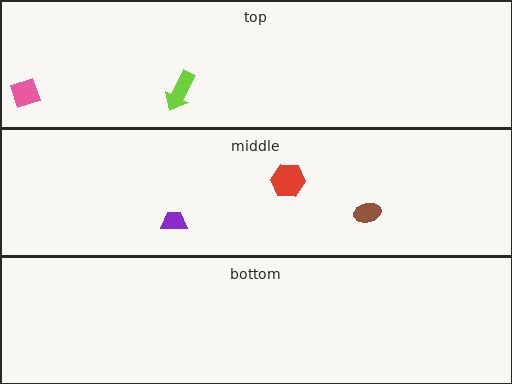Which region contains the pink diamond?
The top region.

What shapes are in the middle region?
The red hexagon, the brown ellipse, the purple trapezoid.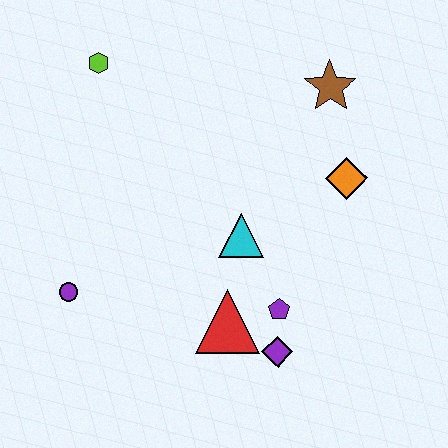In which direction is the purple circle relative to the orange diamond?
The purple circle is to the left of the orange diamond.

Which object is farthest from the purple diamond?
The lime hexagon is farthest from the purple diamond.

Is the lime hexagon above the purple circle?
Yes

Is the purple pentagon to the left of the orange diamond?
Yes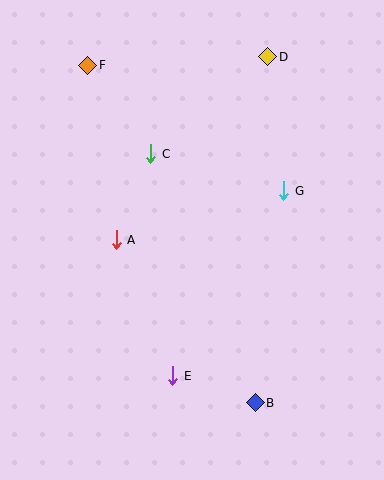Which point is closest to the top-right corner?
Point D is closest to the top-right corner.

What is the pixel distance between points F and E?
The distance between F and E is 322 pixels.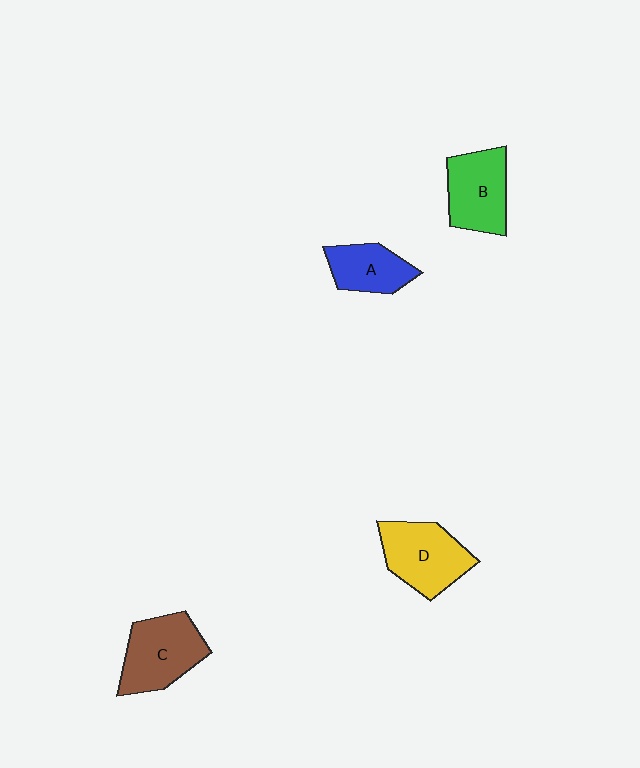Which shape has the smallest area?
Shape A (blue).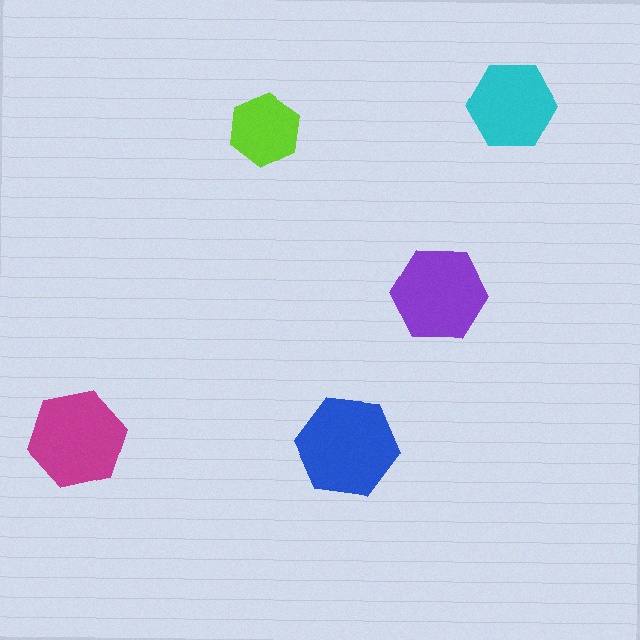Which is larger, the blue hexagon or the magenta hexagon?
The blue one.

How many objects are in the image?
There are 5 objects in the image.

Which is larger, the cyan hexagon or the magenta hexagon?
The magenta one.